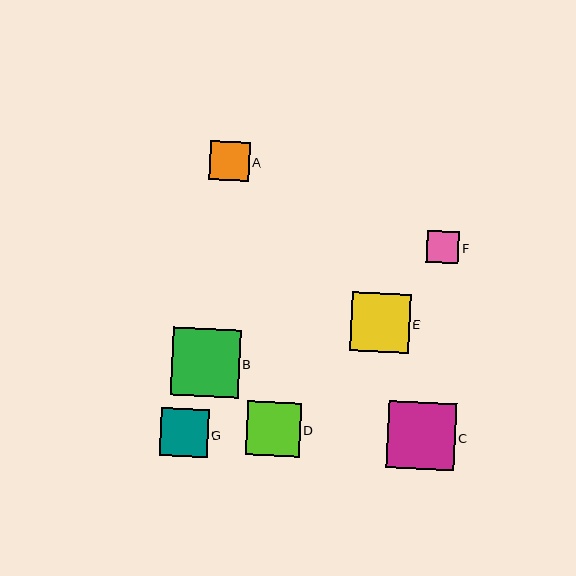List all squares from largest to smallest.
From largest to smallest: B, C, E, D, G, A, F.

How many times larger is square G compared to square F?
Square G is approximately 1.5 times the size of square F.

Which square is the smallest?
Square F is the smallest with a size of approximately 32 pixels.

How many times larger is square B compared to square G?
Square B is approximately 1.4 times the size of square G.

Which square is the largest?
Square B is the largest with a size of approximately 68 pixels.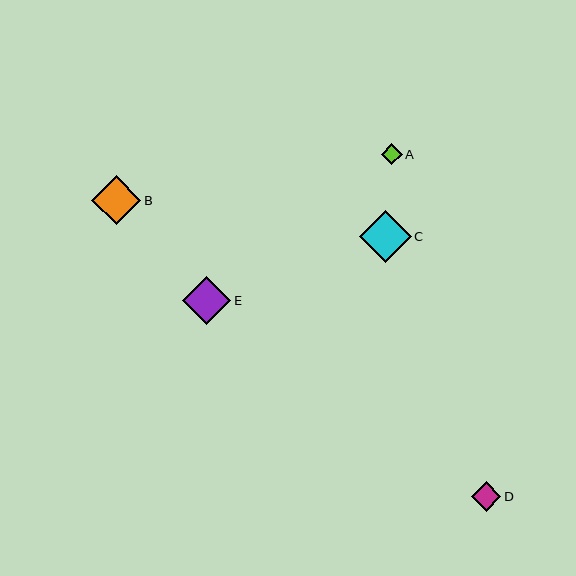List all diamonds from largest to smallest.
From largest to smallest: C, B, E, D, A.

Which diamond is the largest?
Diamond C is the largest with a size of approximately 52 pixels.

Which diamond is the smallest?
Diamond A is the smallest with a size of approximately 21 pixels.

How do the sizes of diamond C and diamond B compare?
Diamond C and diamond B are approximately the same size.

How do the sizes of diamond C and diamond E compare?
Diamond C and diamond E are approximately the same size.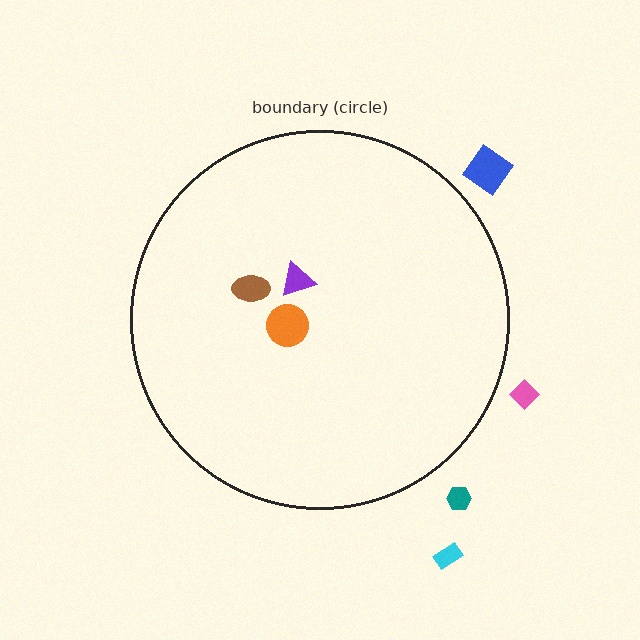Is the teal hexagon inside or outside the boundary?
Outside.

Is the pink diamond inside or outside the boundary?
Outside.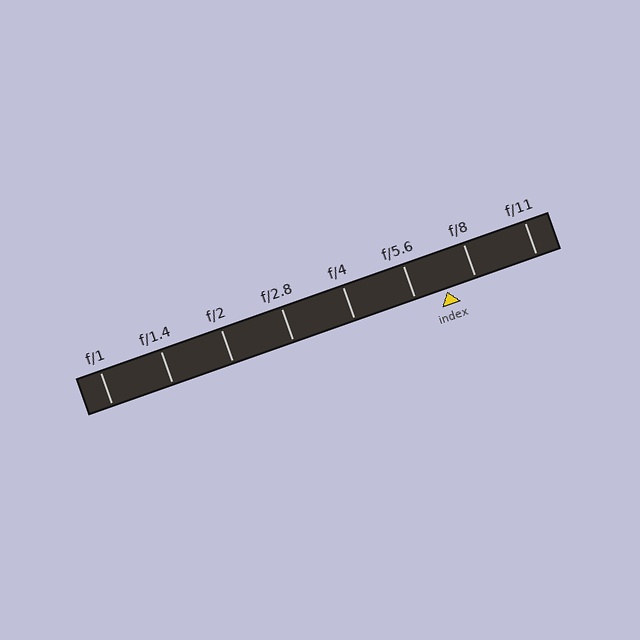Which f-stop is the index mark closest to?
The index mark is closest to f/8.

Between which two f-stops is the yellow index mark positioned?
The index mark is between f/5.6 and f/8.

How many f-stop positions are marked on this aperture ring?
There are 8 f-stop positions marked.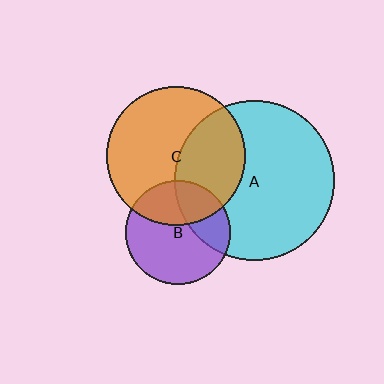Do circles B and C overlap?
Yes.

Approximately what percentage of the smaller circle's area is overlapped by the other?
Approximately 35%.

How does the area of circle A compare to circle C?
Approximately 1.3 times.